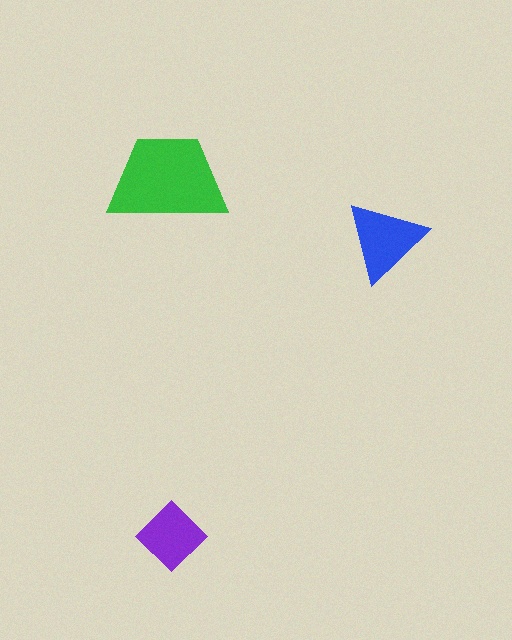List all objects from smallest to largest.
The purple diamond, the blue triangle, the green trapezoid.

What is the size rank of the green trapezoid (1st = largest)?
1st.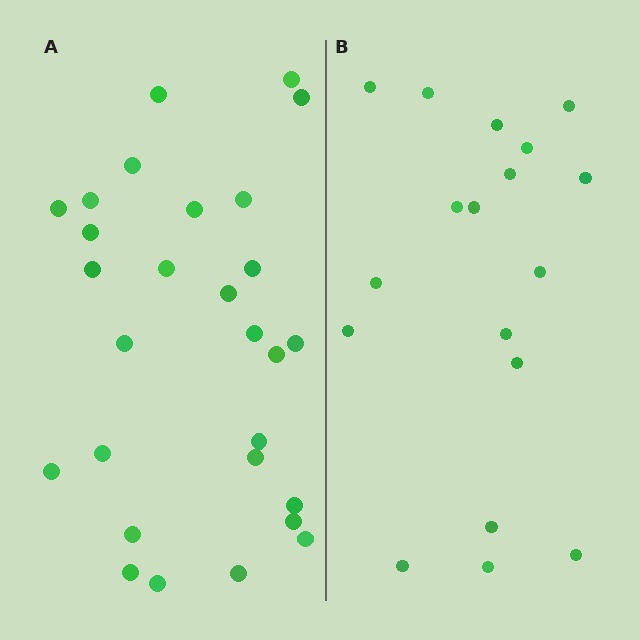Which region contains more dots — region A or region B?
Region A (the left region) has more dots.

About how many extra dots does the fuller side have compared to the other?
Region A has roughly 10 or so more dots than region B.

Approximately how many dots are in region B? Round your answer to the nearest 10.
About 20 dots. (The exact count is 18, which rounds to 20.)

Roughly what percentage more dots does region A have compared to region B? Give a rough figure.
About 55% more.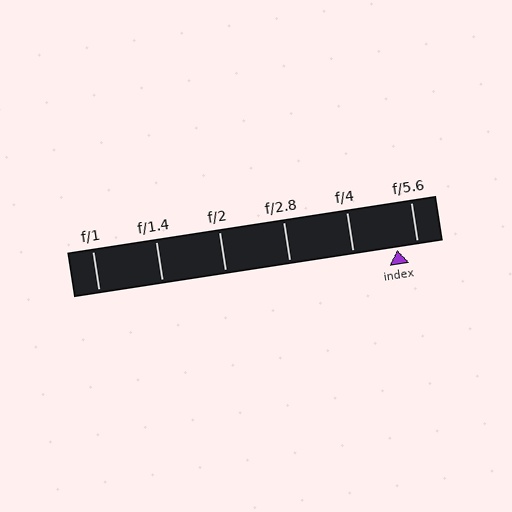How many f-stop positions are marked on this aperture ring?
There are 6 f-stop positions marked.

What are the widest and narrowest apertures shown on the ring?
The widest aperture shown is f/1 and the narrowest is f/5.6.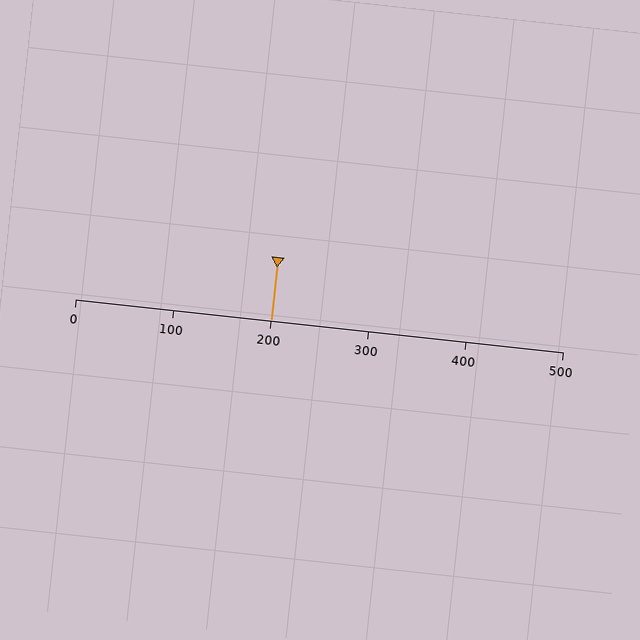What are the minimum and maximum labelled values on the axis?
The axis runs from 0 to 500.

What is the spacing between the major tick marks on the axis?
The major ticks are spaced 100 apart.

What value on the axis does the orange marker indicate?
The marker indicates approximately 200.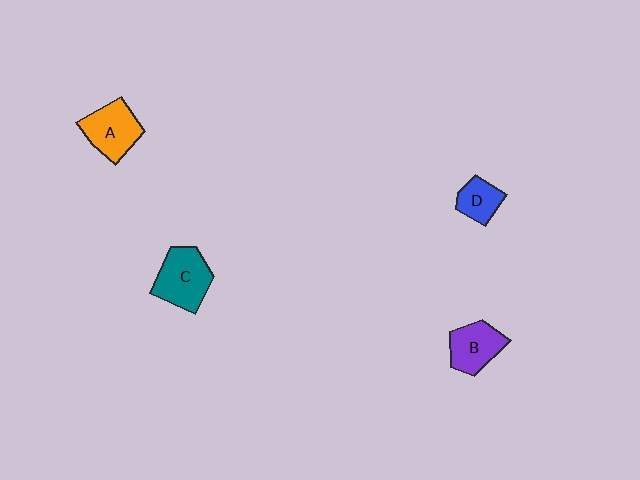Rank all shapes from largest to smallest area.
From largest to smallest: C (teal), A (orange), B (purple), D (blue).